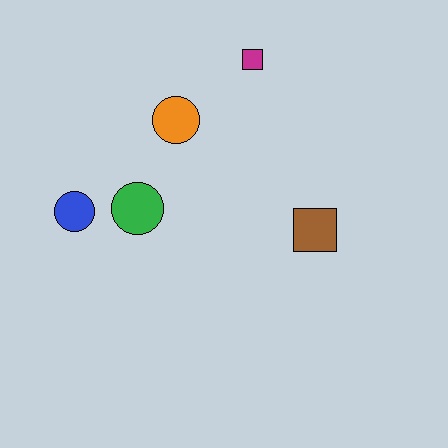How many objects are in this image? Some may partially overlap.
There are 5 objects.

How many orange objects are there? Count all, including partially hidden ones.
There is 1 orange object.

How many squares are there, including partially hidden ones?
There are 2 squares.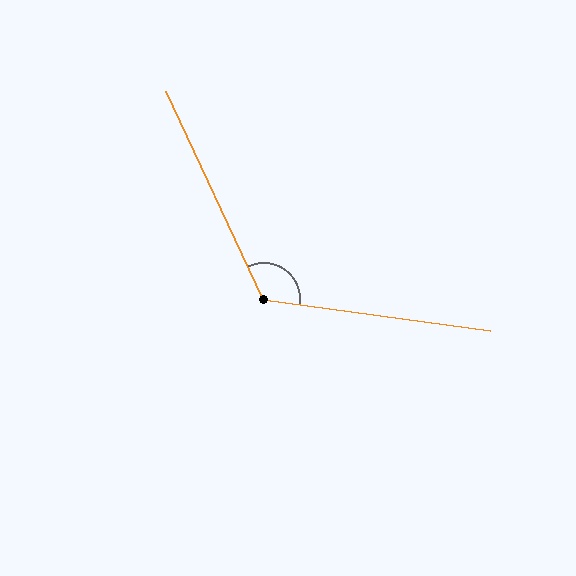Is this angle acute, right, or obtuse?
It is obtuse.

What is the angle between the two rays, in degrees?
Approximately 123 degrees.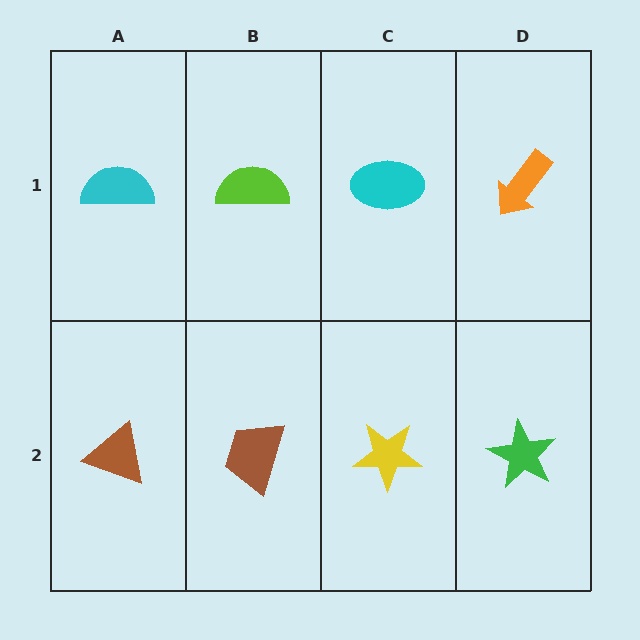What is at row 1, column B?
A lime semicircle.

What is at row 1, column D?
An orange arrow.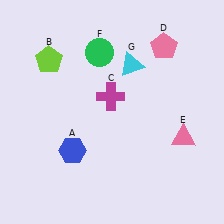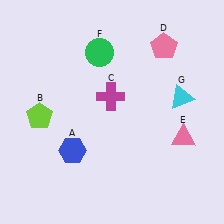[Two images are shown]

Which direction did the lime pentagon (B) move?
The lime pentagon (B) moved down.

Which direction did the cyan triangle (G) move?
The cyan triangle (G) moved right.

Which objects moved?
The objects that moved are: the lime pentagon (B), the cyan triangle (G).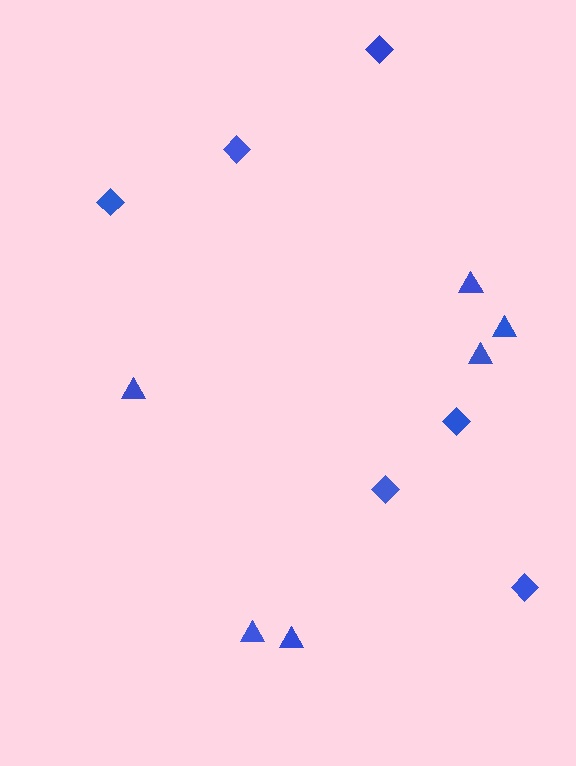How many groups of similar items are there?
There are 2 groups: one group of triangles (6) and one group of diamonds (6).